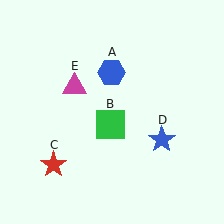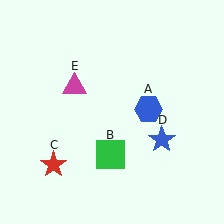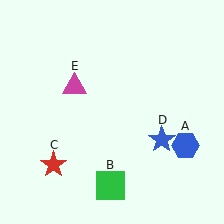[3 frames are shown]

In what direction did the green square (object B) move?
The green square (object B) moved down.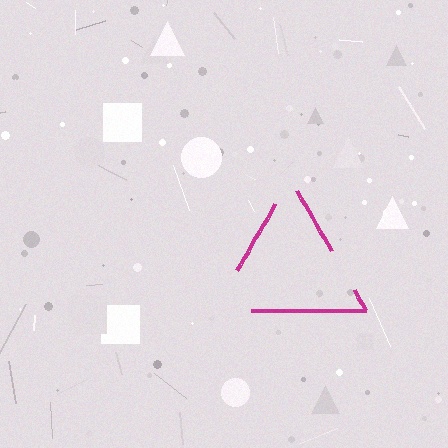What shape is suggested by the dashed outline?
The dashed outline suggests a triangle.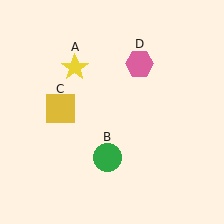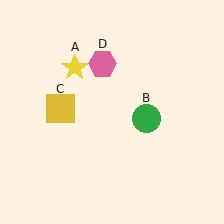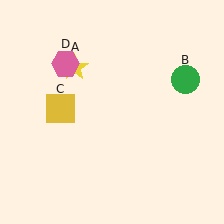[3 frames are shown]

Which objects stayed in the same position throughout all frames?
Yellow star (object A) and yellow square (object C) remained stationary.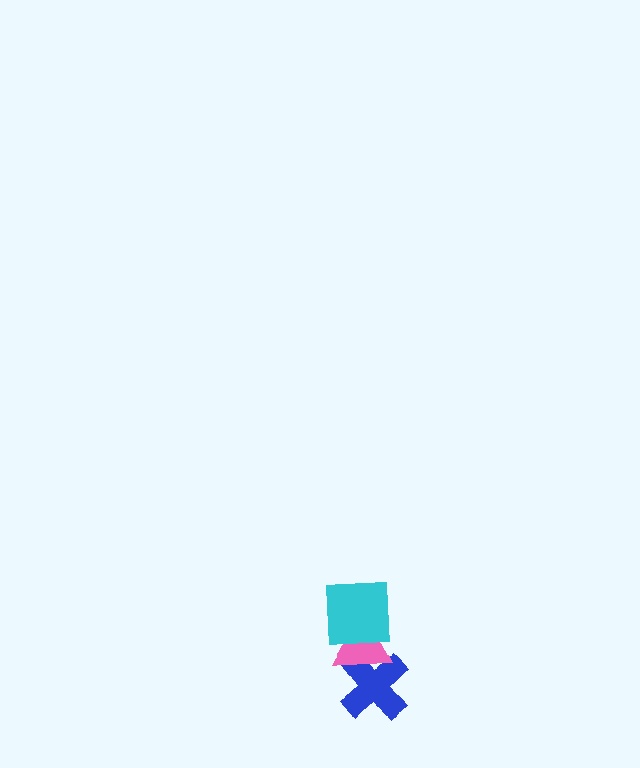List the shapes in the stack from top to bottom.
From top to bottom: the cyan square, the pink triangle, the blue cross.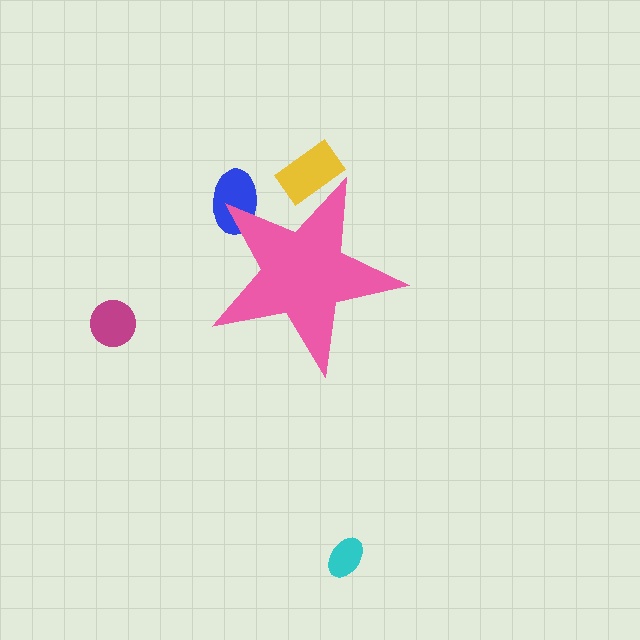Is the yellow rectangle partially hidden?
Yes, the yellow rectangle is partially hidden behind the pink star.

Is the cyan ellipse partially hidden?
No, the cyan ellipse is fully visible.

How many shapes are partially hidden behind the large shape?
2 shapes are partially hidden.